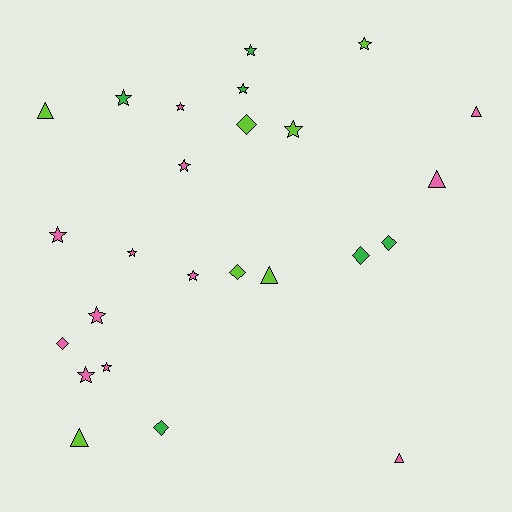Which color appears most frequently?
Pink, with 12 objects.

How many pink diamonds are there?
There is 1 pink diamond.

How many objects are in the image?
There are 25 objects.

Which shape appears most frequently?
Star, with 13 objects.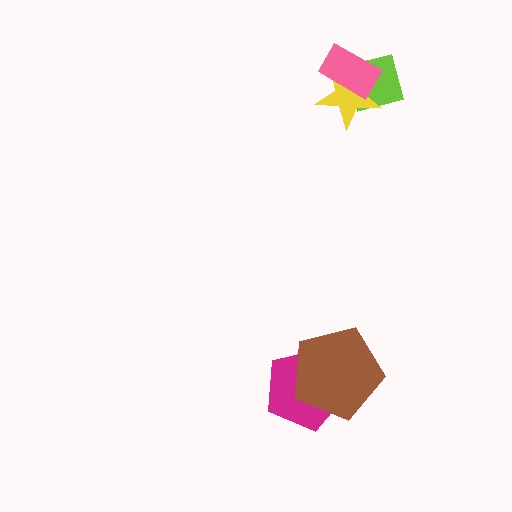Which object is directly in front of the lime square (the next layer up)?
The yellow star is directly in front of the lime square.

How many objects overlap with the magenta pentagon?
1 object overlaps with the magenta pentagon.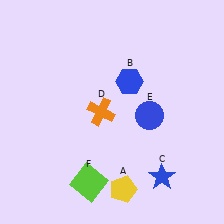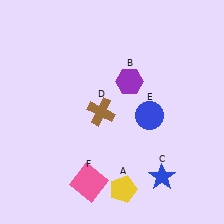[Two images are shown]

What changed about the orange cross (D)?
In Image 1, D is orange. In Image 2, it changed to brown.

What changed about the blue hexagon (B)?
In Image 1, B is blue. In Image 2, it changed to purple.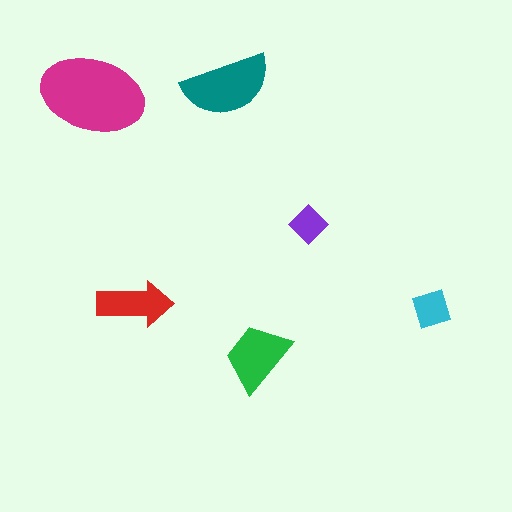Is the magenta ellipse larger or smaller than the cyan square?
Larger.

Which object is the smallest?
The purple diamond.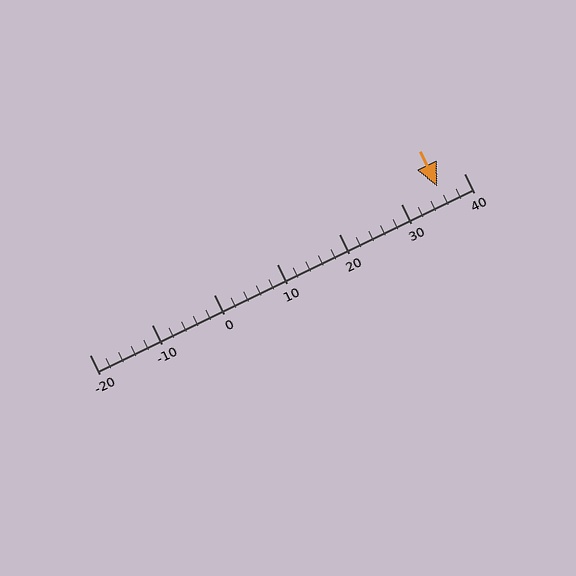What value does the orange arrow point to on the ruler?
The orange arrow points to approximately 36.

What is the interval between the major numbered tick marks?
The major tick marks are spaced 10 units apart.